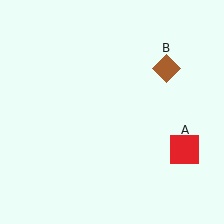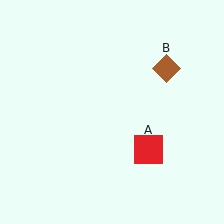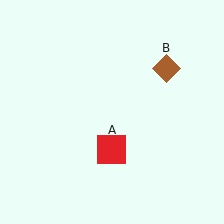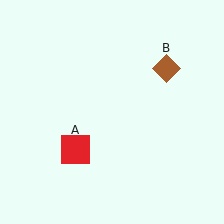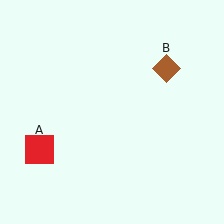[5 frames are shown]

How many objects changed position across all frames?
1 object changed position: red square (object A).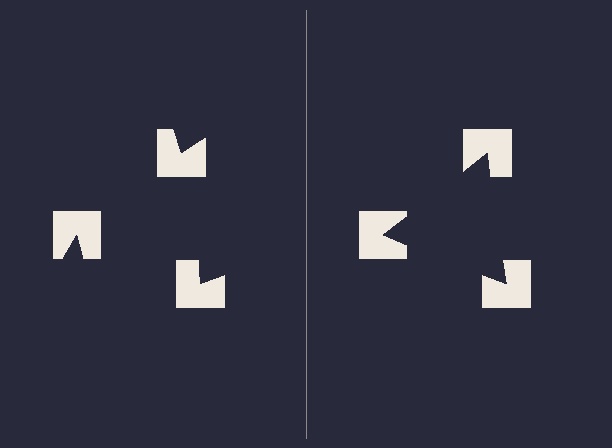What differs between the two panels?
The notched squares are positioned identically on both sides; only the wedge orientations differ. On the right they align to a triangle; on the left they are misaligned.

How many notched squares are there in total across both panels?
6 — 3 on each side.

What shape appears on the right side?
An illusory triangle.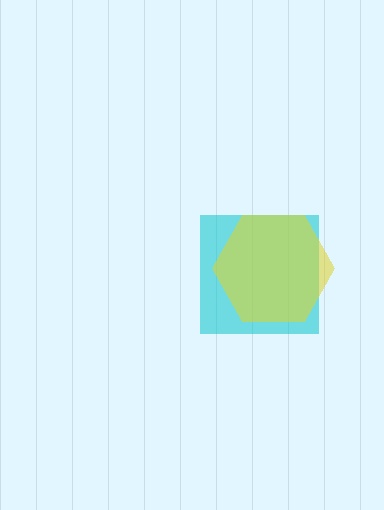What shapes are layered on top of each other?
The layered shapes are: a cyan square, a yellow hexagon.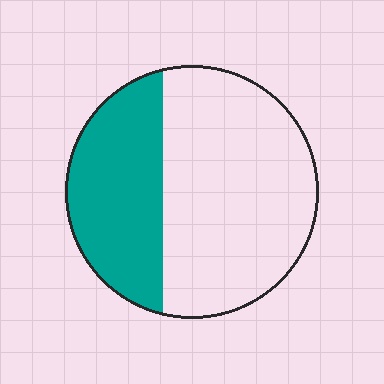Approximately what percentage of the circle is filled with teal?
Approximately 35%.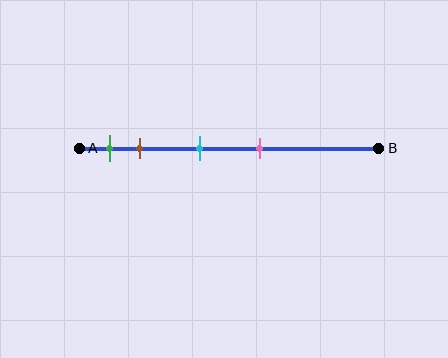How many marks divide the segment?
There are 4 marks dividing the segment.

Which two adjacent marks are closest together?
The green and brown marks are the closest adjacent pair.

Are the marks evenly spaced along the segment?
No, the marks are not evenly spaced.